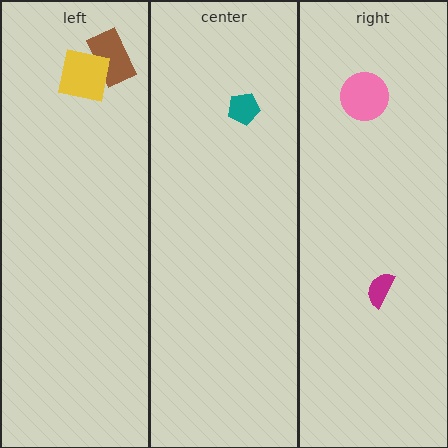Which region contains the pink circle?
The right region.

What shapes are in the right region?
The pink circle, the magenta semicircle.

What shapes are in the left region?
The brown rectangle, the yellow square.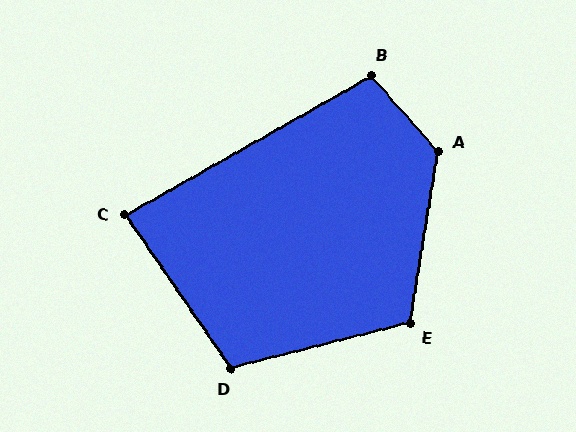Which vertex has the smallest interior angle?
C, at approximately 85 degrees.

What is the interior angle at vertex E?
Approximately 113 degrees (obtuse).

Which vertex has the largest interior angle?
A, at approximately 130 degrees.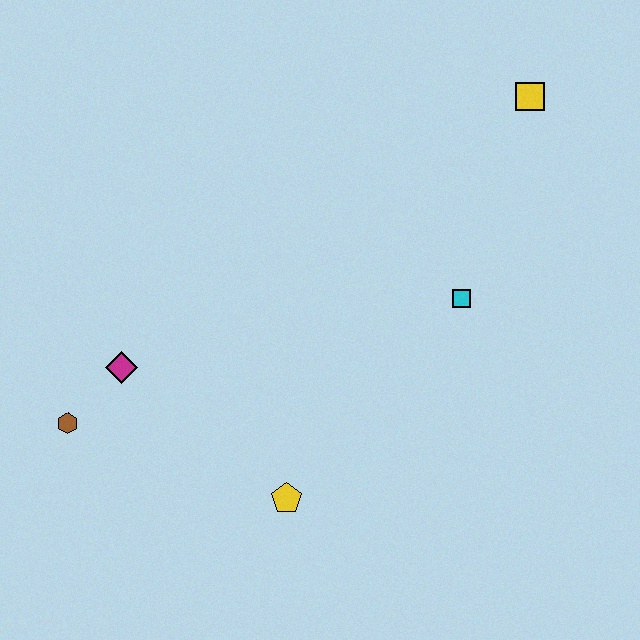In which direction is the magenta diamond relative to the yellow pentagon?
The magenta diamond is to the left of the yellow pentagon.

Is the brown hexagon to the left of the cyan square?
Yes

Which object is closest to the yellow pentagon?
The magenta diamond is closest to the yellow pentagon.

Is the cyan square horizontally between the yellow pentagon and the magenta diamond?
No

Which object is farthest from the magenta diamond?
The yellow square is farthest from the magenta diamond.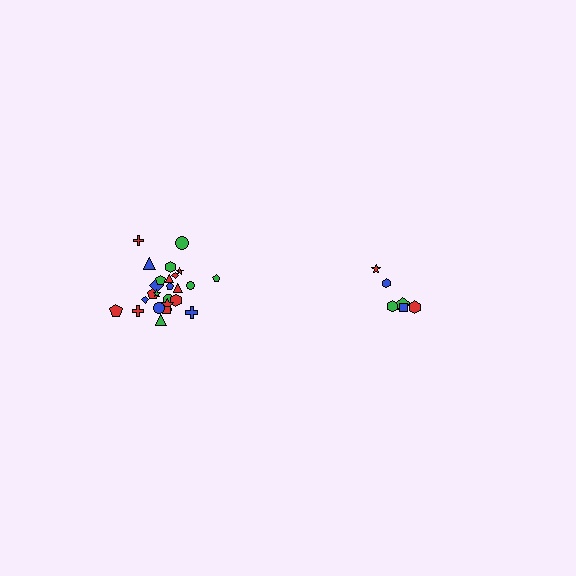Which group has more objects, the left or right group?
The left group.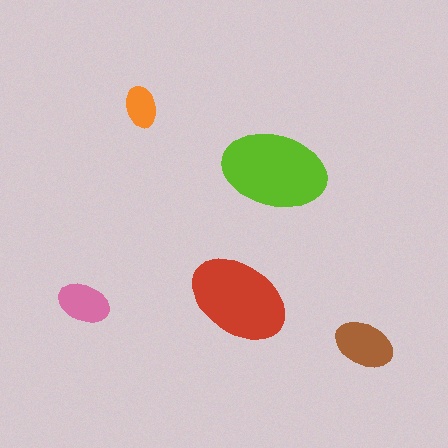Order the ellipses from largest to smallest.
the lime one, the red one, the brown one, the pink one, the orange one.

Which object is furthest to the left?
The pink ellipse is leftmost.